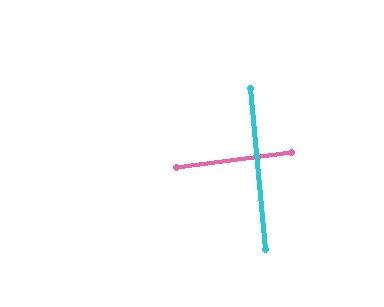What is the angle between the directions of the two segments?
Approximately 88 degrees.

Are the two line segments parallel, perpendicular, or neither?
Perpendicular — they meet at approximately 88°.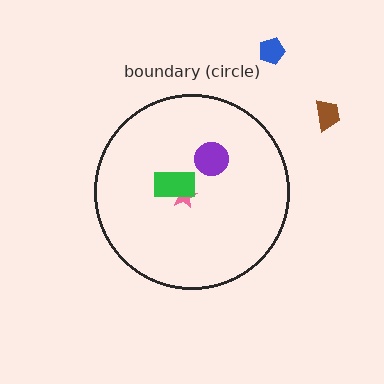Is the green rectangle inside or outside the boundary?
Inside.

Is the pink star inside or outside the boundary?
Inside.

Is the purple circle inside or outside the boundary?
Inside.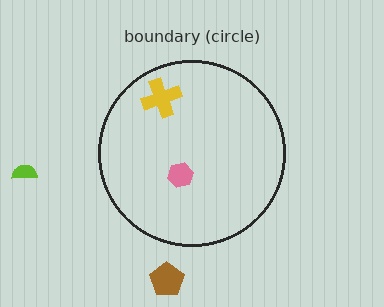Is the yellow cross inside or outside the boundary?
Inside.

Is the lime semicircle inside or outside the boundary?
Outside.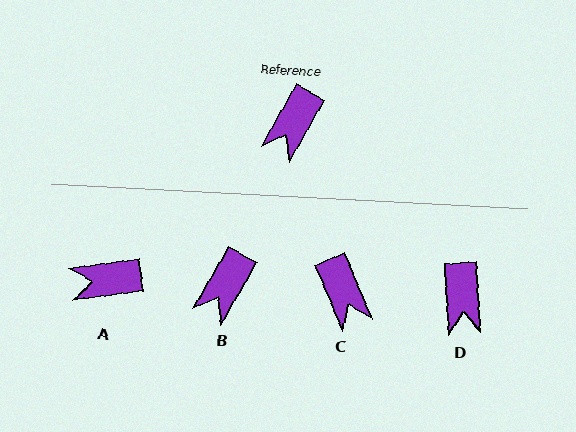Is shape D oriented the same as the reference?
No, it is off by about 34 degrees.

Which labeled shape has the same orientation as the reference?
B.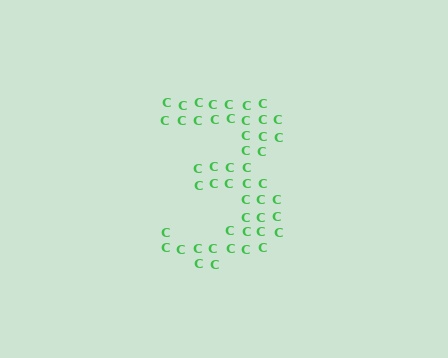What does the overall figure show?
The overall figure shows the digit 3.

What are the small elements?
The small elements are letter C's.